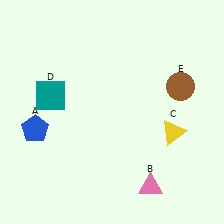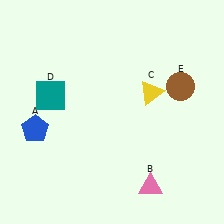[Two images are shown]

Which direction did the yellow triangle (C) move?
The yellow triangle (C) moved up.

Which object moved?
The yellow triangle (C) moved up.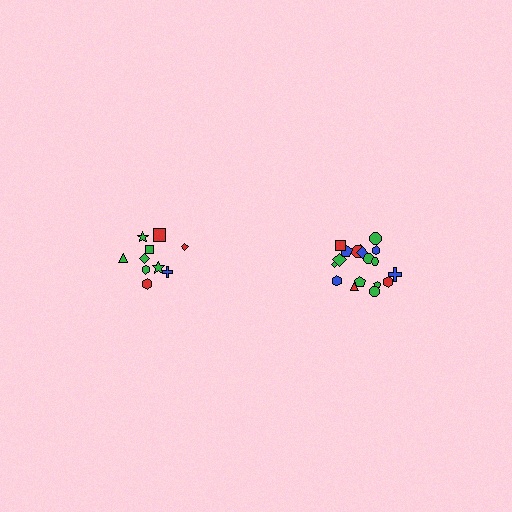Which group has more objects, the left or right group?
The right group.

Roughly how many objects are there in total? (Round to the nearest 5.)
Roughly 30 objects in total.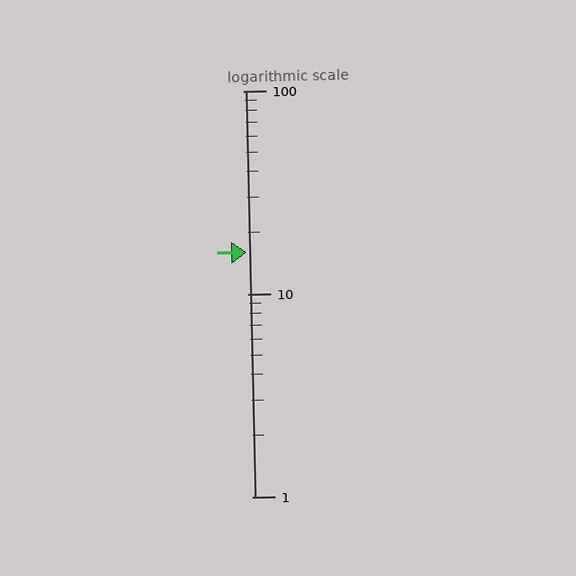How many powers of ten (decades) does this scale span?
The scale spans 2 decades, from 1 to 100.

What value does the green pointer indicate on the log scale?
The pointer indicates approximately 16.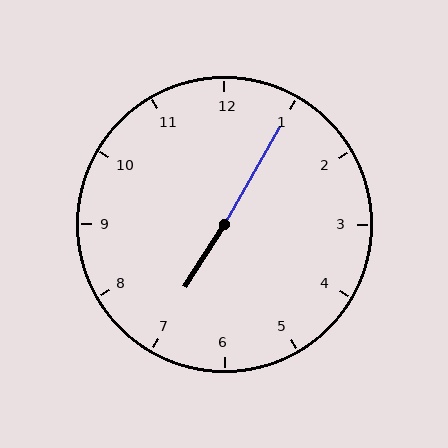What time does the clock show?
7:05.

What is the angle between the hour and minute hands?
Approximately 178 degrees.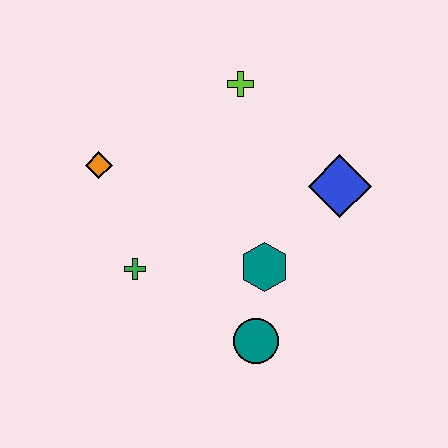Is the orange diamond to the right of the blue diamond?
No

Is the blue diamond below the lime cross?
Yes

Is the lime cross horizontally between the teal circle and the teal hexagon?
No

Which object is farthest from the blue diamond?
The orange diamond is farthest from the blue diamond.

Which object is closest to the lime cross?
The blue diamond is closest to the lime cross.